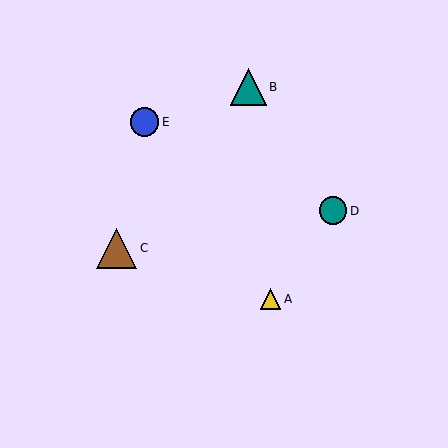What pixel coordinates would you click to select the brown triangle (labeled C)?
Click at (117, 248) to select the brown triangle C.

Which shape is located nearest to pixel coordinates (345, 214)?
The teal circle (labeled D) at (333, 211) is nearest to that location.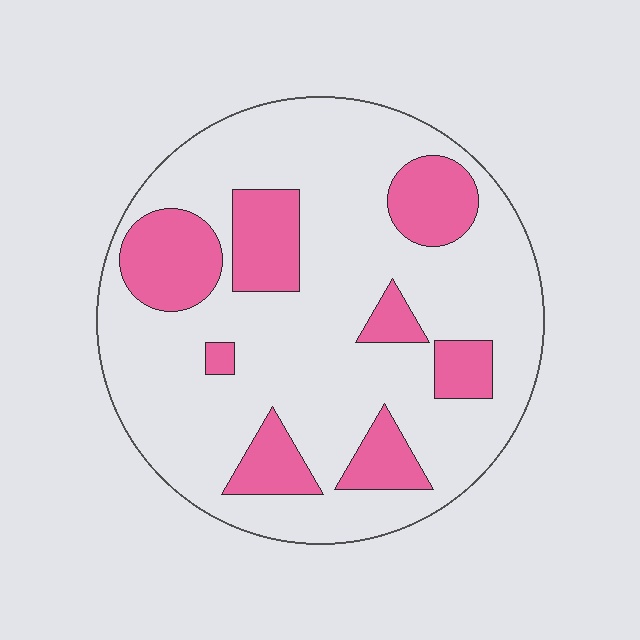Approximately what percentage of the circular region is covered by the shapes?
Approximately 25%.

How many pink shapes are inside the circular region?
8.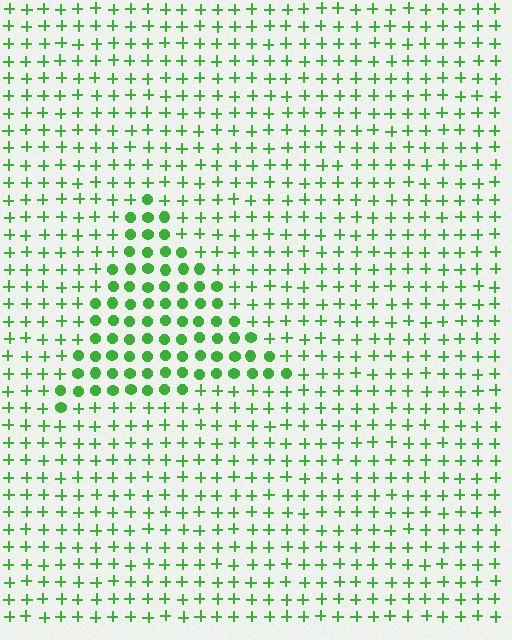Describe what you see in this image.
The image is filled with small green elements arranged in a uniform grid. A triangle-shaped region contains circles, while the surrounding area contains plus signs. The boundary is defined purely by the change in element shape.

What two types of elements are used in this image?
The image uses circles inside the triangle region and plus signs outside it.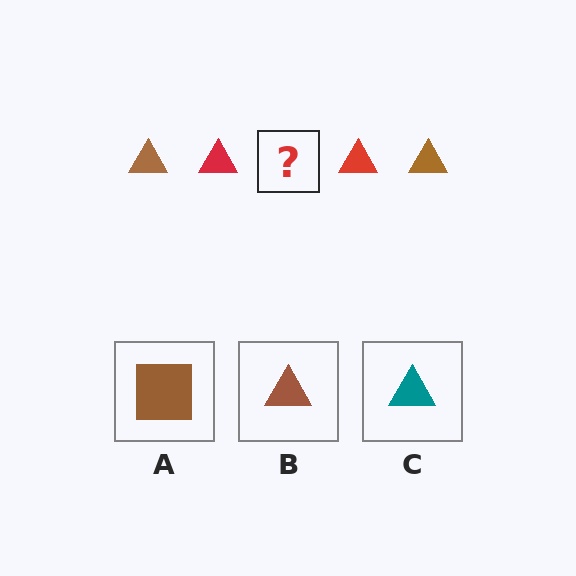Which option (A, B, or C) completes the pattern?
B.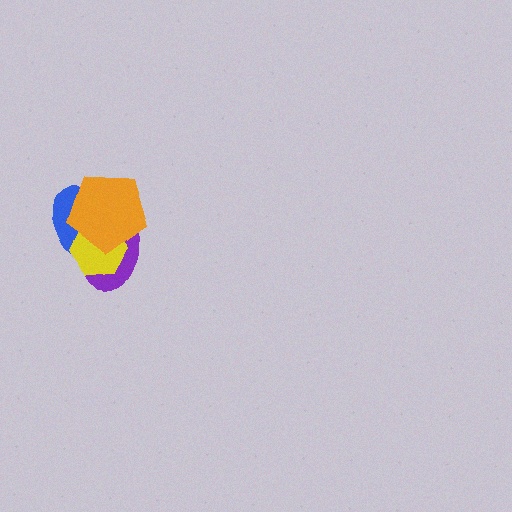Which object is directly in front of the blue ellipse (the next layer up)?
The yellow hexagon is directly in front of the blue ellipse.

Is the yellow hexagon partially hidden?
Yes, it is partially covered by another shape.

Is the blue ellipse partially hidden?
Yes, it is partially covered by another shape.